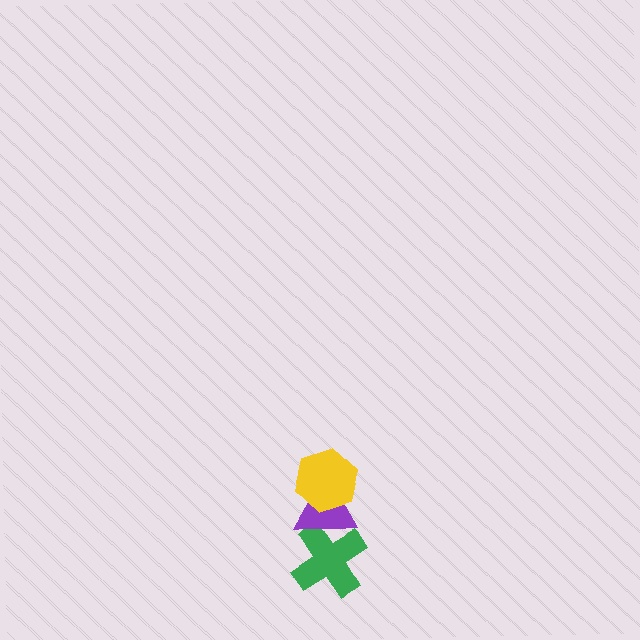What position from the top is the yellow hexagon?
The yellow hexagon is 1st from the top.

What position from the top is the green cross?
The green cross is 3rd from the top.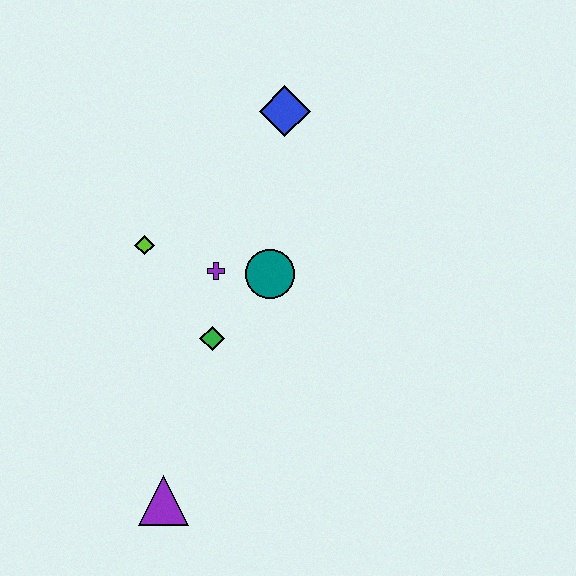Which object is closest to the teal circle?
The purple cross is closest to the teal circle.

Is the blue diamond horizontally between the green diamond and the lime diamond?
No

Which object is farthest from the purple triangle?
The blue diamond is farthest from the purple triangle.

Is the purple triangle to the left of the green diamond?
Yes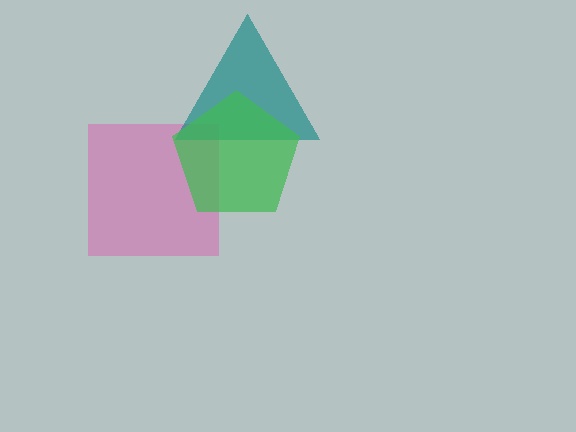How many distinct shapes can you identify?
There are 3 distinct shapes: a pink square, a teal triangle, a green pentagon.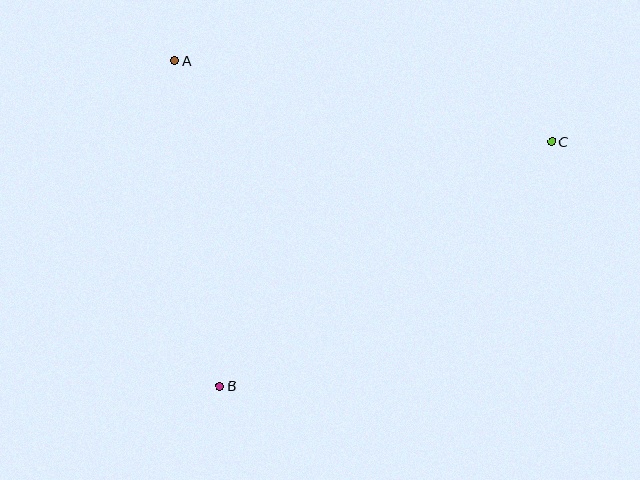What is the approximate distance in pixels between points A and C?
The distance between A and C is approximately 385 pixels.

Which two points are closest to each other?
Points A and B are closest to each other.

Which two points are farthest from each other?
Points B and C are farthest from each other.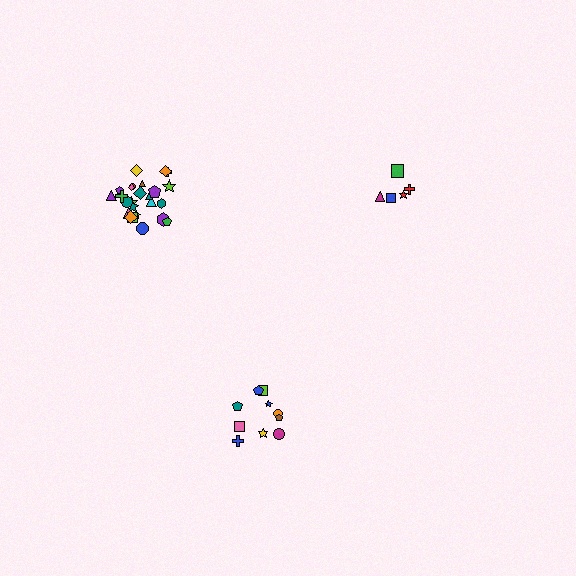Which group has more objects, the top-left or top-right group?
The top-left group.